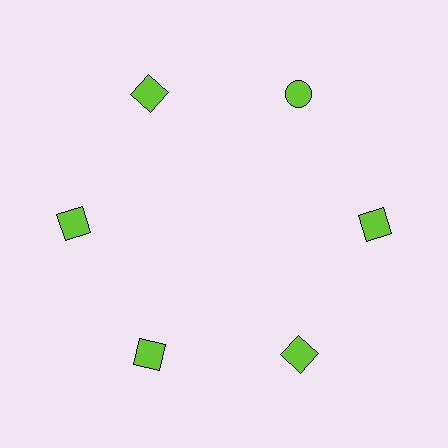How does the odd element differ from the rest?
It has a different shape: circle instead of square.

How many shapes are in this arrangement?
There are 6 shapes arranged in a ring pattern.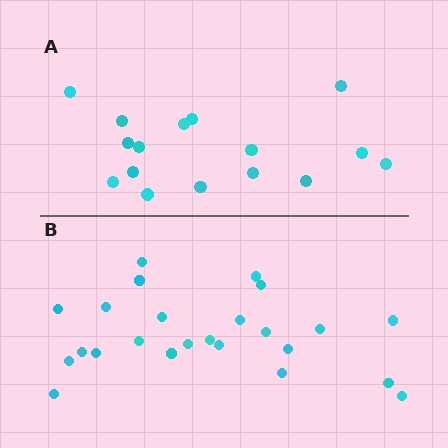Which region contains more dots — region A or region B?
Region B (the bottom region) has more dots.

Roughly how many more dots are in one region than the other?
Region B has roughly 8 or so more dots than region A.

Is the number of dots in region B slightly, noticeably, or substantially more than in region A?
Region B has substantially more. The ratio is roughly 1.5 to 1.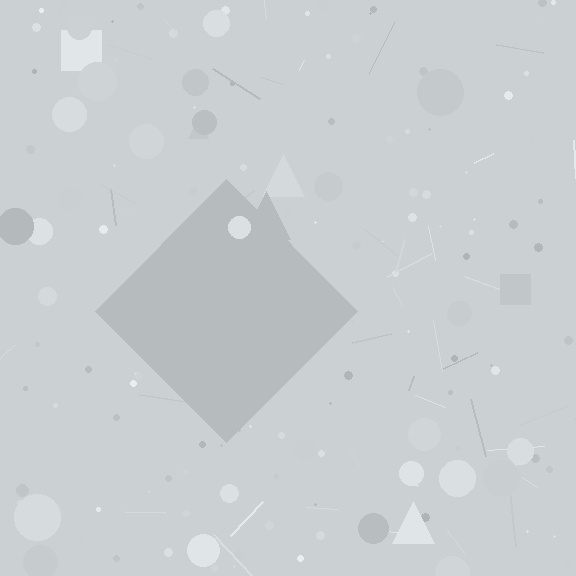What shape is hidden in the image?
A diamond is hidden in the image.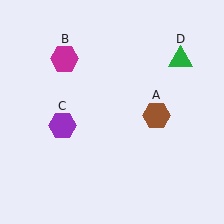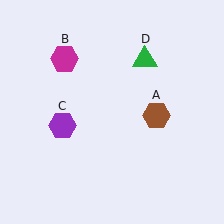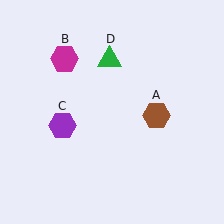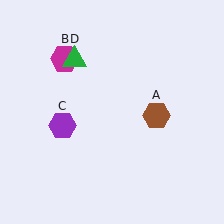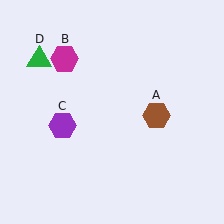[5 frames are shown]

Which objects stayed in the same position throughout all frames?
Brown hexagon (object A) and magenta hexagon (object B) and purple hexagon (object C) remained stationary.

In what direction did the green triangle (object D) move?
The green triangle (object D) moved left.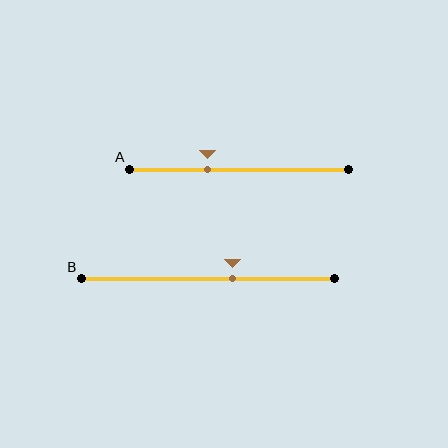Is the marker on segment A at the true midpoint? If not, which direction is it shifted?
No, the marker on segment A is shifted to the left by about 15% of the segment length.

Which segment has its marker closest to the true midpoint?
Segment B has its marker closest to the true midpoint.